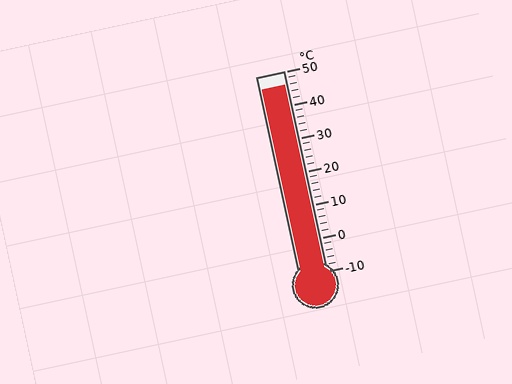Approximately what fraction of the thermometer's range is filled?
The thermometer is filled to approximately 95% of its range.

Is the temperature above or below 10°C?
The temperature is above 10°C.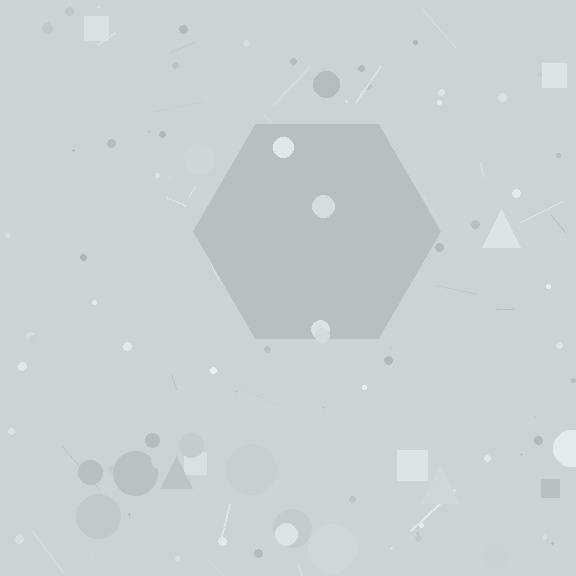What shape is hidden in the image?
A hexagon is hidden in the image.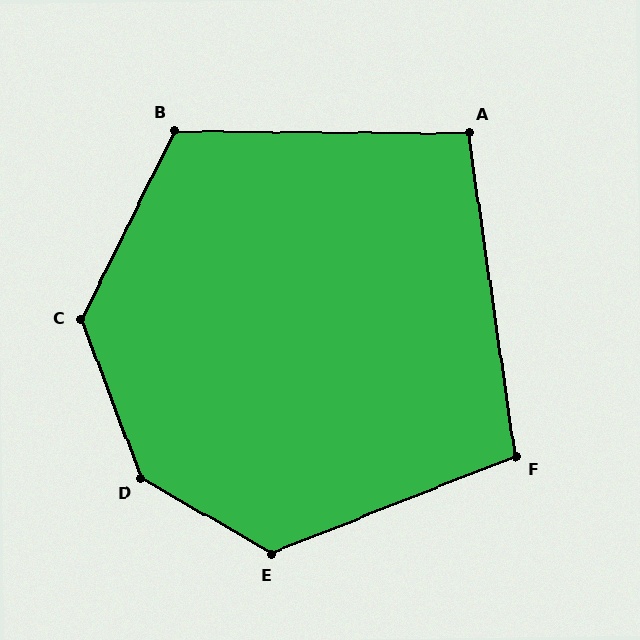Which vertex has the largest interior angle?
D, at approximately 141 degrees.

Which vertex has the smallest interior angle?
A, at approximately 99 degrees.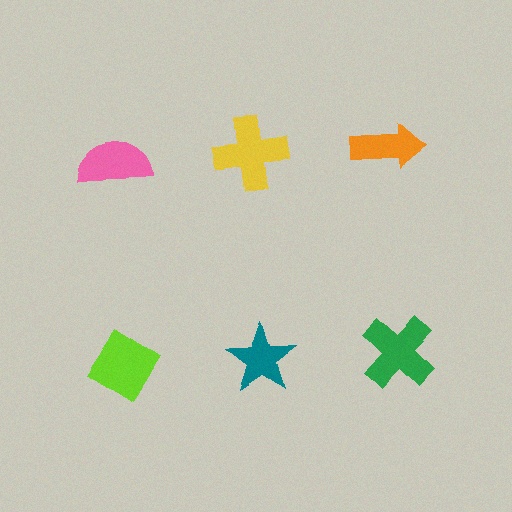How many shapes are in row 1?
3 shapes.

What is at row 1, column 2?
A yellow cross.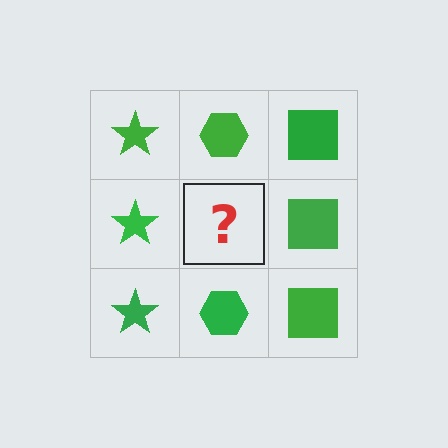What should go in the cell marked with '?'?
The missing cell should contain a green hexagon.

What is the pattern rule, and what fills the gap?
The rule is that each column has a consistent shape. The gap should be filled with a green hexagon.